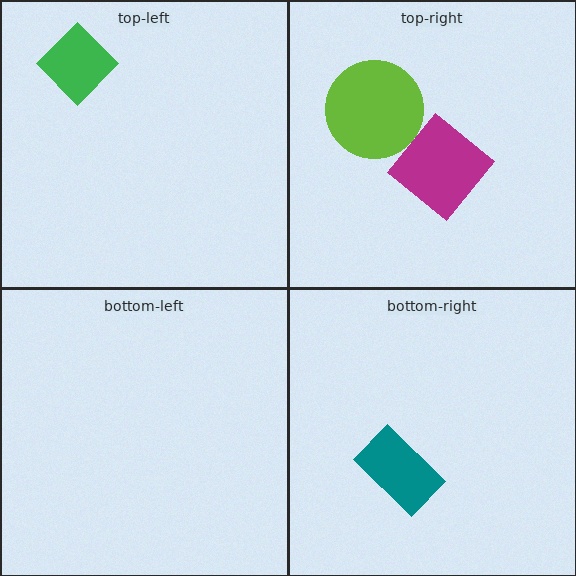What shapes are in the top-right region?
The lime circle, the magenta diamond.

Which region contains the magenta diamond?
The top-right region.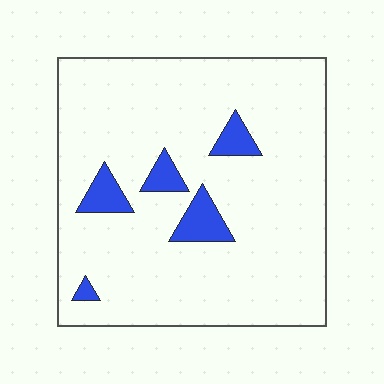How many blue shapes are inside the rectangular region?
5.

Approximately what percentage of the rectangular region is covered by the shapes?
Approximately 10%.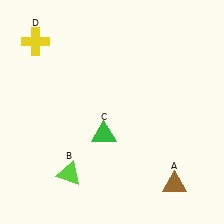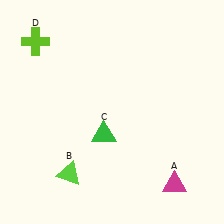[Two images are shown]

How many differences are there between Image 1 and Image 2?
There are 2 differences between the two images.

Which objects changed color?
A changed from brown to magenta. D changed from yellow to lime.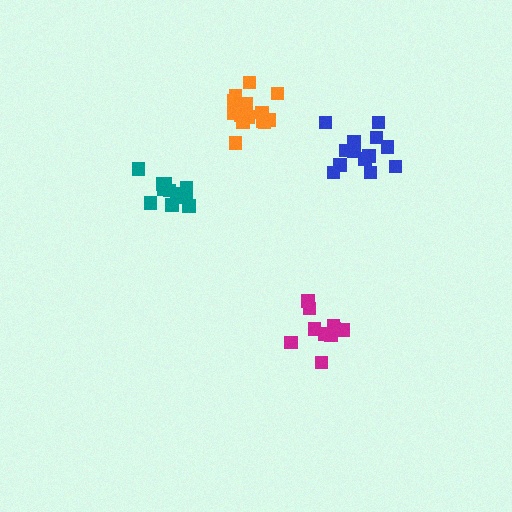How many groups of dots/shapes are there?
There are 4 groups.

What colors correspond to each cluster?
The clusters are colored: blue, orange, magenta, teal.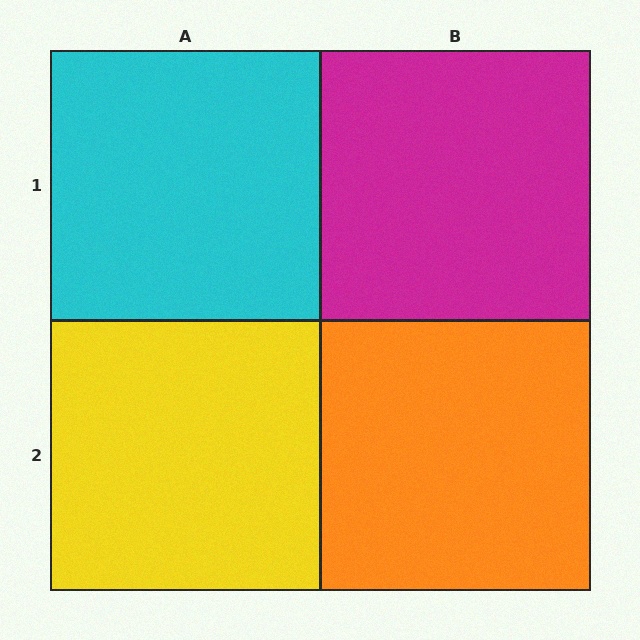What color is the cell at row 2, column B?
Orange.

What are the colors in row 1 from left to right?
Cyan, magenta.